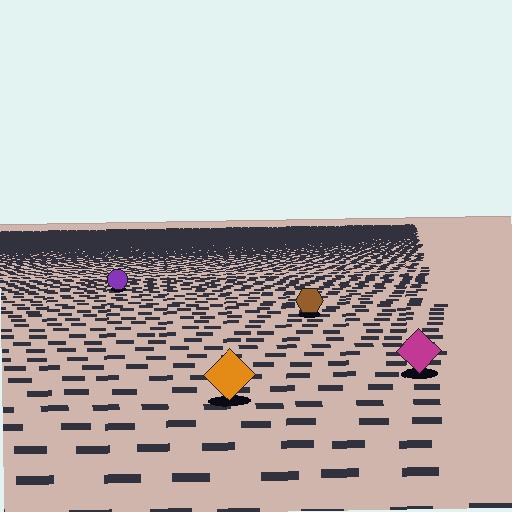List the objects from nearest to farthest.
From nearest to farthest: the orange diamond, the magenta diamond, the brown hexagon, the purple circle.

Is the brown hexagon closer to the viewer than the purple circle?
Yes. The brown hexagon is closer — you can tell from the texture gradient: the ground texture is coarser near it.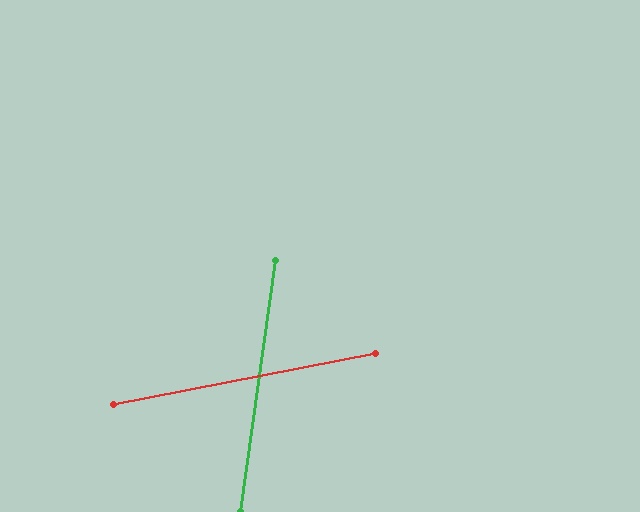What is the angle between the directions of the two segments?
Approximately 71 degrees.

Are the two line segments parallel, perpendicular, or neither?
Neither parallel nor perpendicular — they differ by about 71°.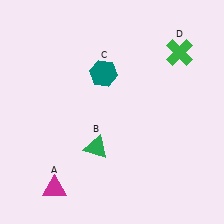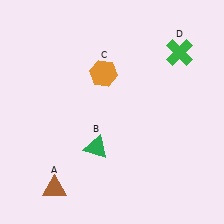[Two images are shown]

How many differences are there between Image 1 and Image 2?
There are 2 differences between the two images.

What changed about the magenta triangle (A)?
In Image 1, A is magenta. In Image 2, it changed to brown.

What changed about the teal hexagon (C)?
In Image 1, C is teal. In Image 2, it changed to orange.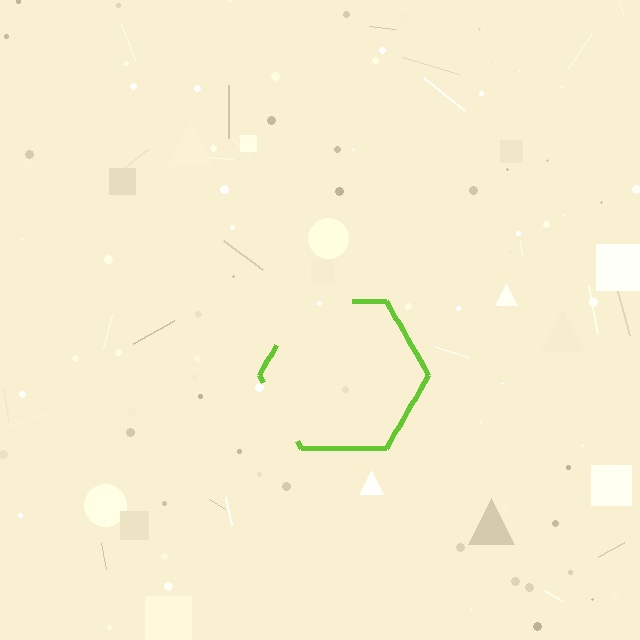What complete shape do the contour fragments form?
The contour fragments form a hexagon.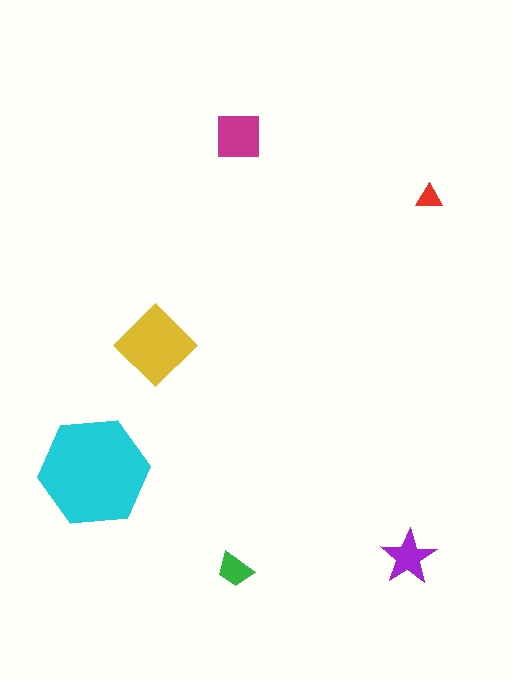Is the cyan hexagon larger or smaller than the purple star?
Larger.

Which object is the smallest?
The red triangle.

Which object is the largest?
The cyan hexagon.